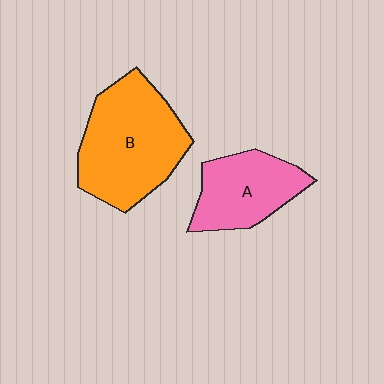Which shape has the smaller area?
Shape A (pink).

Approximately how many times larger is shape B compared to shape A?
Approximately 1.6 times.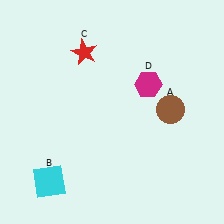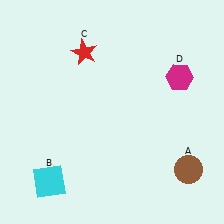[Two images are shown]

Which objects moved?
The objects that moved are: the brown circle (A), the magenta hexagon (D).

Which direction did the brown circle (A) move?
The brown circle (A) moved down.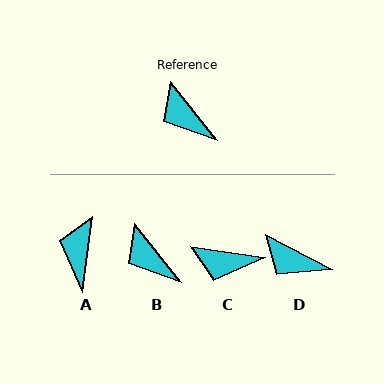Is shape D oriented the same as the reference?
No, it is off by about 24 degrees.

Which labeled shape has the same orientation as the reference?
B.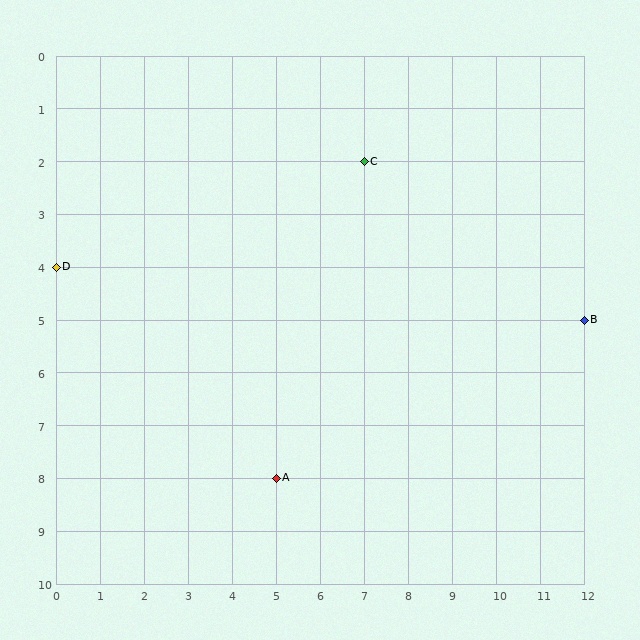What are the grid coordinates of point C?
Point C is at grid coordinates (7, 2).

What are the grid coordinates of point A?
Point A is at grid coordinates (5, 8).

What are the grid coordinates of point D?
Point D is at grid coordinates (0, 4).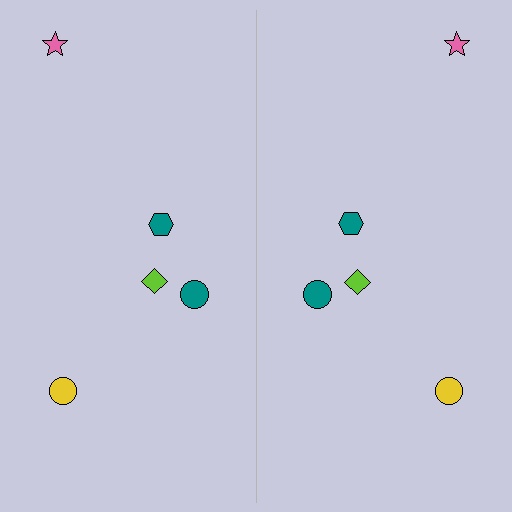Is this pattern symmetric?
Yes, this pattern has bilateral (reflection) symmetry.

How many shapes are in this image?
There are 10 shapes in this image.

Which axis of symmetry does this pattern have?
The pattern has a vertical axis of symmetry running through the center of the image.